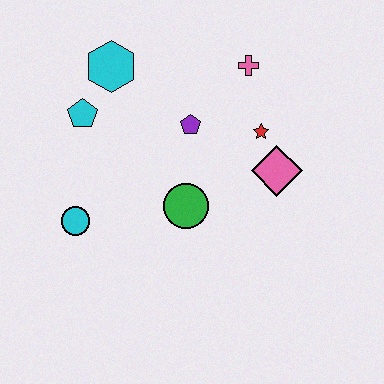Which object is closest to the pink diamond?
The red star is closest to the pink diamond.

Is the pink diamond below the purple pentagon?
Yes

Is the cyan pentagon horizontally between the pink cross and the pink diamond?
No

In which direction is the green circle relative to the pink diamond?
The green circle is to the left of the pink diamond.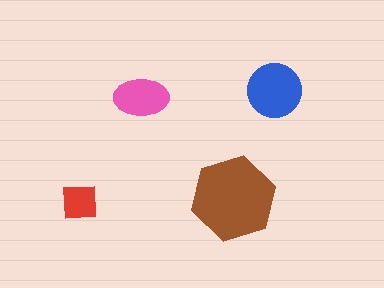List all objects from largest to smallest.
The brown hexagon, the blue circle, the pink ellipse, the red square.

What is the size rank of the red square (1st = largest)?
4th.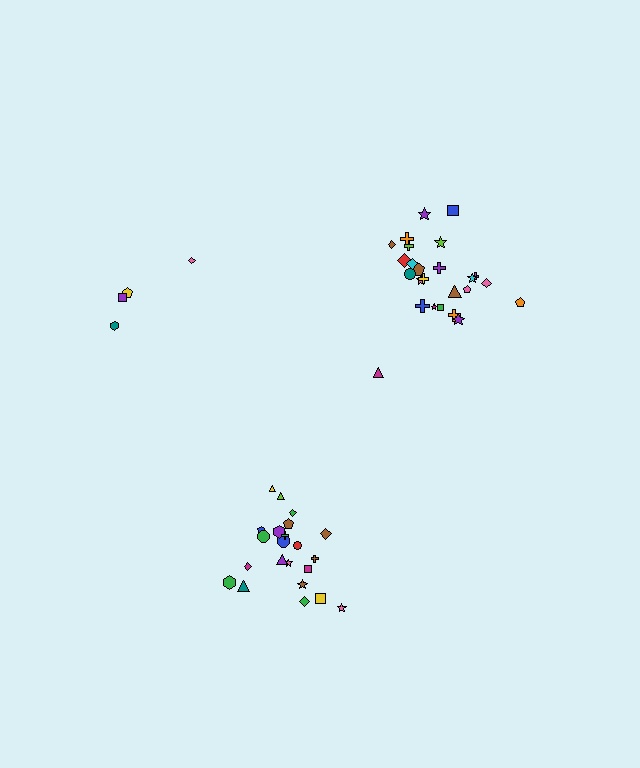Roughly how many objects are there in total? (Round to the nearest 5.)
Roughly 50 objects in total.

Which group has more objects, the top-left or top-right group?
The top-right group.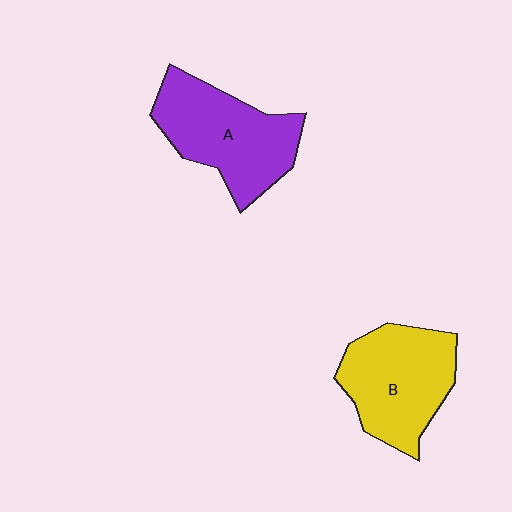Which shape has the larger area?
Shape A (purple).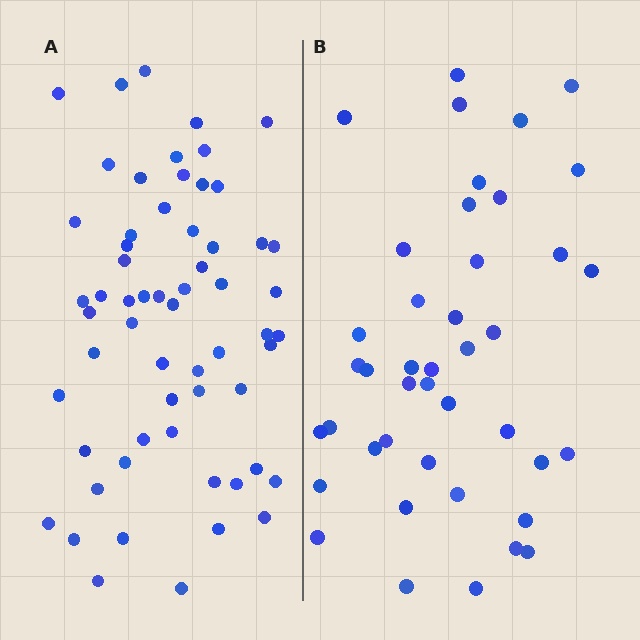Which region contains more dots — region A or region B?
Region A (the left region) has more dots.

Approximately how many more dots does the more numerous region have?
Region A has approximately 20 more dots than region B.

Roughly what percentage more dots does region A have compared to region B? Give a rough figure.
About 45% more.